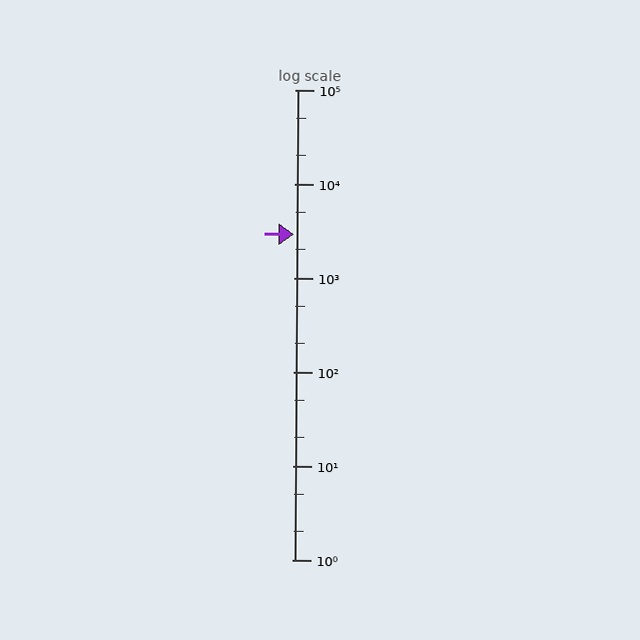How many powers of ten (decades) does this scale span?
The scale spans 5 decades, from 1 to 100000.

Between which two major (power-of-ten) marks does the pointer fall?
The pointer is between 1000 and 10000.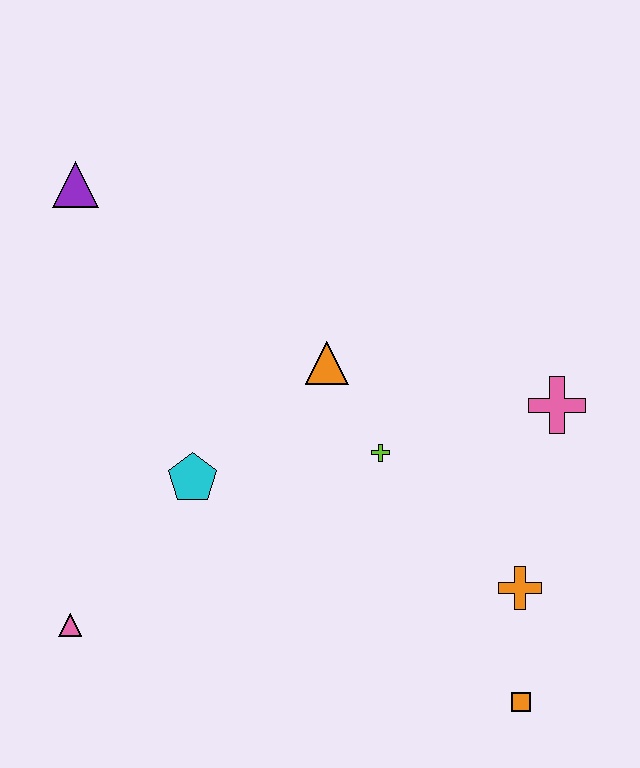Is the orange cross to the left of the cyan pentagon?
No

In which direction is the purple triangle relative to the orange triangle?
The purple triangle is to the left of the orange triangle.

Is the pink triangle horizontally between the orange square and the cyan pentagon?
No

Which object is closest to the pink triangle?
The cyan pentagon is closest to the pink triangle.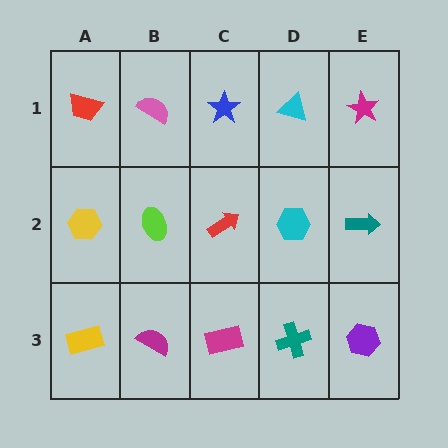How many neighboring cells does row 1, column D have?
3.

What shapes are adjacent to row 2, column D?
A cyan triangle (row 1, column D), a teal cross (row 3, column D), a red arrow (row 2, column C), a teal arrow (row 2, column E).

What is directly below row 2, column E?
A purple hexagon.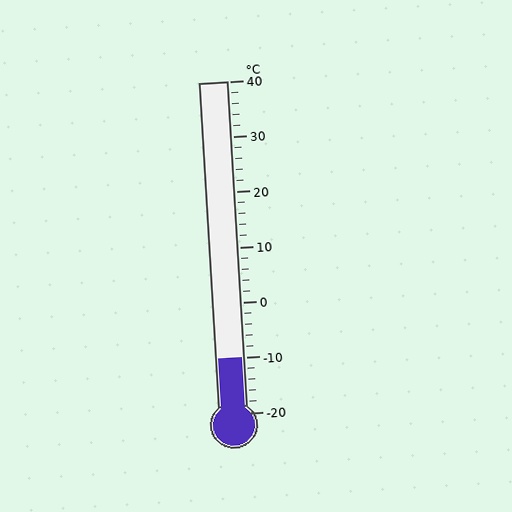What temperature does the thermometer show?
The thermometer shows approximately -10°C.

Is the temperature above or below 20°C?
The temperature is below 20°C.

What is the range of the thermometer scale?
The thermometer scale ranges from -20°C to 40°C.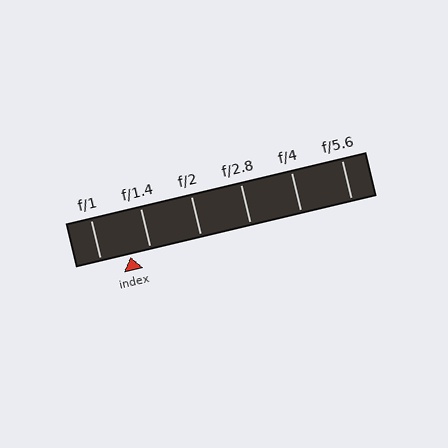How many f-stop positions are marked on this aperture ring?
There are 6 f-stop positions marked.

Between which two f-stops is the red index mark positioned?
The index mark is between f/1 and f/1.4.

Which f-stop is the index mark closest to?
The index mark is closest to f/1.4.